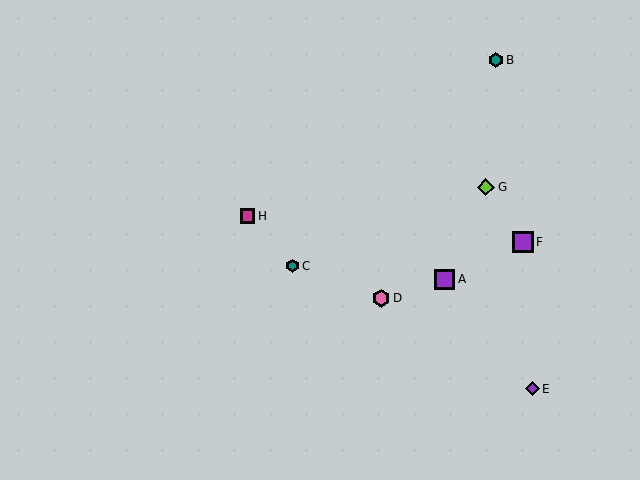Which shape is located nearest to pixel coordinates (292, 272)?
The teal hexagon (labeled C) at (292, 266) is nearest to that location.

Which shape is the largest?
The purple square (labeled F) is the largest.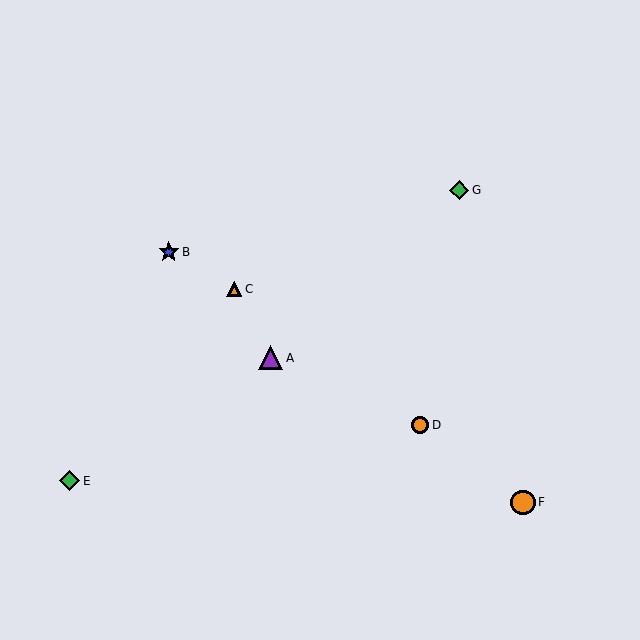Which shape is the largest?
The orange circle (labeled F) is the largest.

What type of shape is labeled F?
Shape F is an orange circle.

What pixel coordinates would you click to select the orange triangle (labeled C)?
Click at (234, 289) to select the orange triangle C.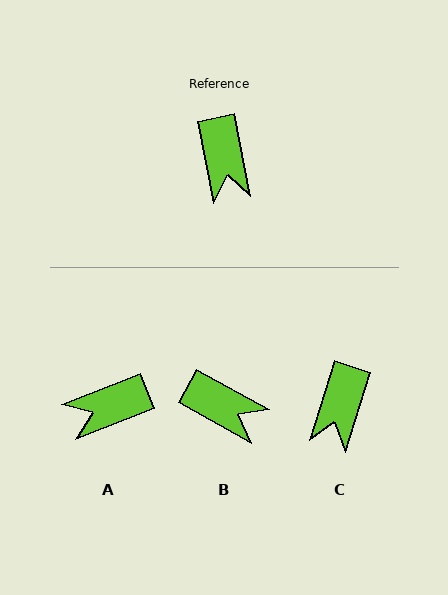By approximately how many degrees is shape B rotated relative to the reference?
Approximately 50 degrees counter-clockwise.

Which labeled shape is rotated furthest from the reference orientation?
A, about 80 degrees away.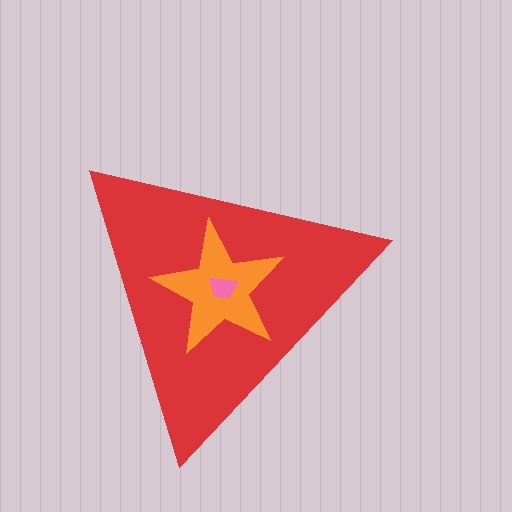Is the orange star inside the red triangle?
Yes.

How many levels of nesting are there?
3.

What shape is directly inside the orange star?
The pink trapezoid.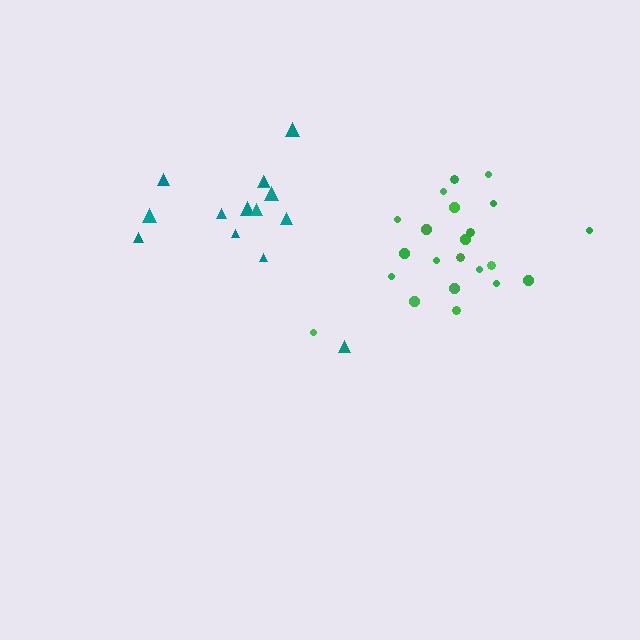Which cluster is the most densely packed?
Green.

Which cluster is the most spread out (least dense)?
Teal.